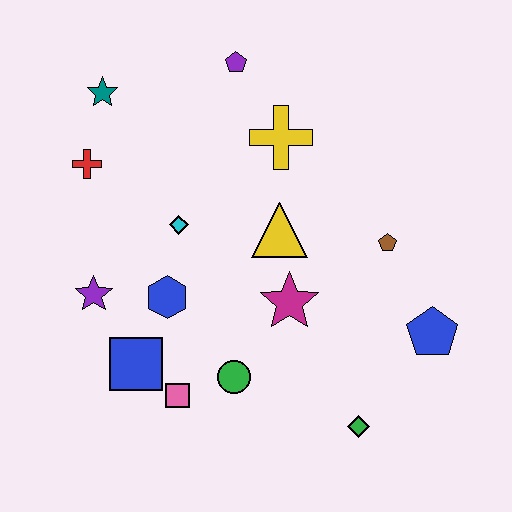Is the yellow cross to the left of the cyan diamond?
No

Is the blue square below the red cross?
Yes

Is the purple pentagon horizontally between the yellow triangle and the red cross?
Yes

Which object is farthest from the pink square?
The purple pentagon is farthest from the pink square.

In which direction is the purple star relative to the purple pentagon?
The purple star is below the purple pentagon.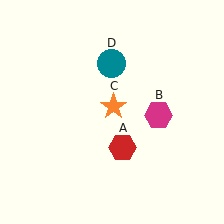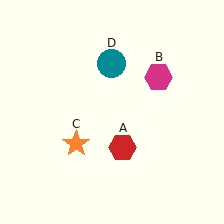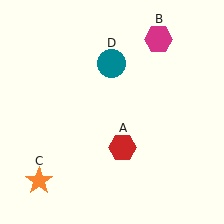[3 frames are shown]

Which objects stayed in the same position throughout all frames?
Red hexagon (object A) and teal circle (object D) remained stationary.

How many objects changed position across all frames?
2 objects changed position: magenta hexagon (object B), orange star (object C).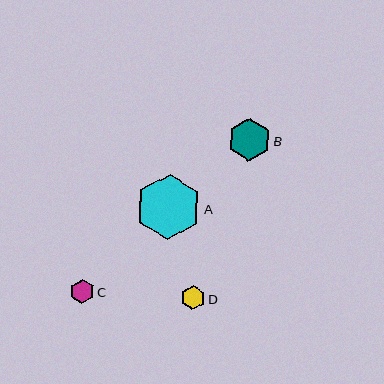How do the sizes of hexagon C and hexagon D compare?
Hexagon C and hexagon D are approximately the same size.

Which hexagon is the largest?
Hexagon A is the largest with a size of approximately 65 pixels.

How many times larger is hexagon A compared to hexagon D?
Hexagon A is approximately 2.8 times the size of hexagon D.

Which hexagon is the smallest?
Hexagon D is the smallest with a size of approximately 24 pixels.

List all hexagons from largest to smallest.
From largest to smallest: A, B, C, D.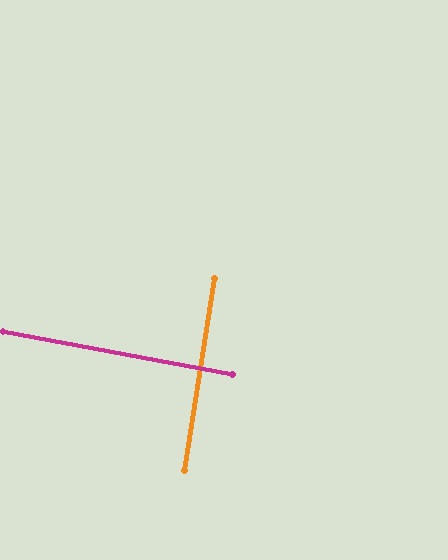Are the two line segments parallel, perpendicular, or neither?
Perpendicular — they meet at approximately 88°.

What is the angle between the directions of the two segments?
Approximately 88 degrees.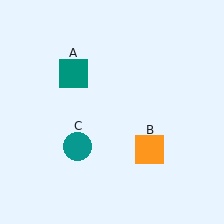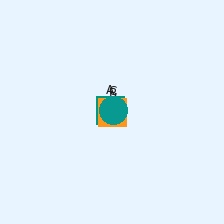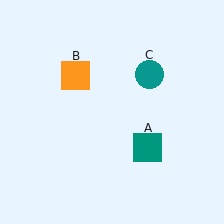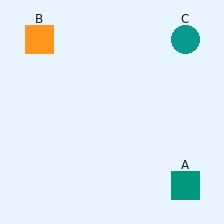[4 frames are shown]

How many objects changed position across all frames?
3 objects changed position: teal square (object A), orange square (object B), teal circle (object C).